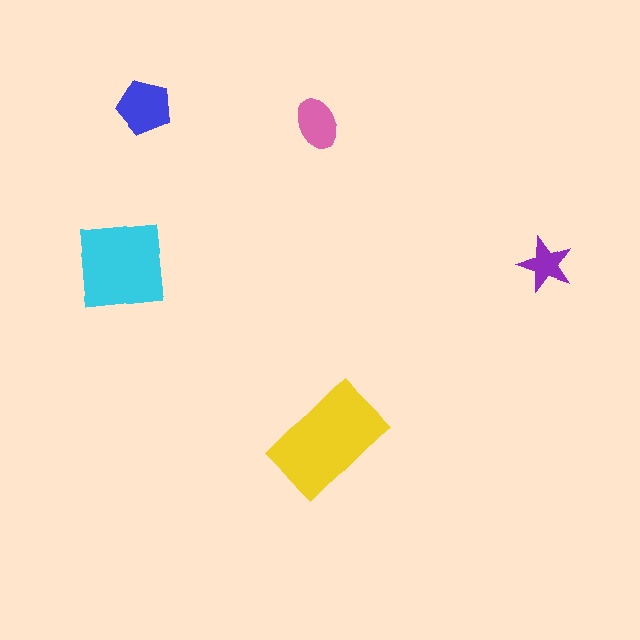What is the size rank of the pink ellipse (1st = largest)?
4th.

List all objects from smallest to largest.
The purple star, the pink ellipse, the blue pentagon, the cyan square, the yellow rectangle.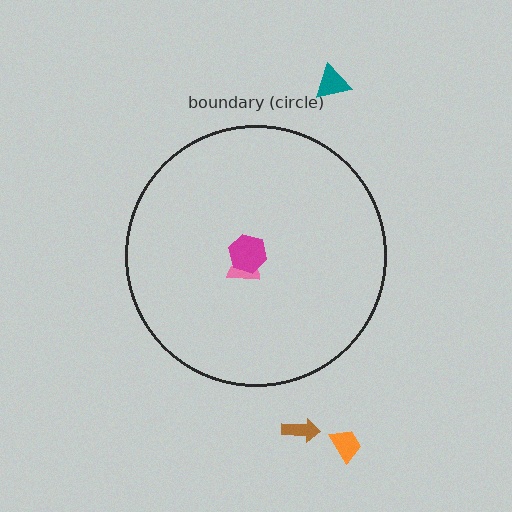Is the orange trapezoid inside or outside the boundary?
Outside.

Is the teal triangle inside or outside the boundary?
Outside.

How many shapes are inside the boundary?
2 inside, 3 outside.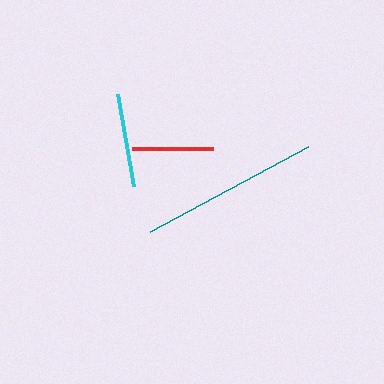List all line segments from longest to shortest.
From longest to shortest: teal, cyan, red.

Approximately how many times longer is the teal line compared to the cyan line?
The teal line is approximately 1.9 times the length of the cyan line.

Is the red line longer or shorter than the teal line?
The teal line is longer than the red line.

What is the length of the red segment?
The red segment is approximately 81 pixels long.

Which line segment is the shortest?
The red line is the shortest at approximately 81 pixels.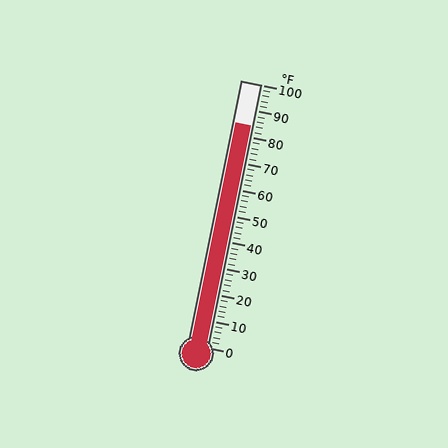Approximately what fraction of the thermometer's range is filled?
The thermometer is filled to approximately 85% of its range.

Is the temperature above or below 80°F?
The temperature is above 80°F.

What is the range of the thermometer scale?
The thermometer scale ranges from 0°F to 100°F.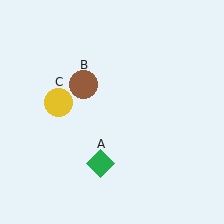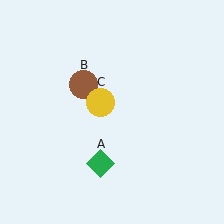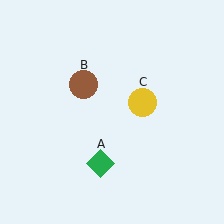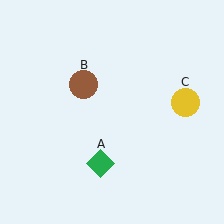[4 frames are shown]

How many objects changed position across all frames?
1 object changed position: yellow circle (object C).